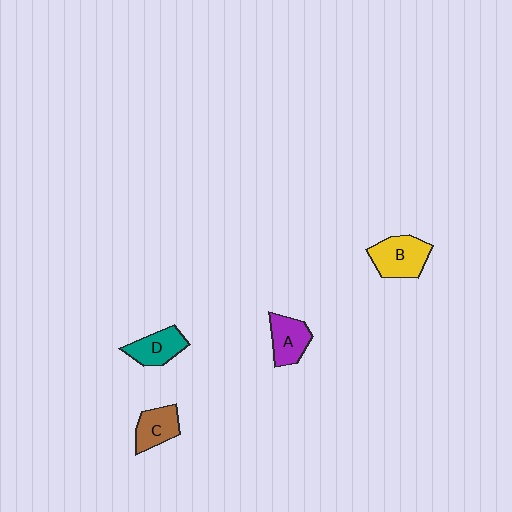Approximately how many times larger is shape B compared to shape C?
Approximately 1.3 times.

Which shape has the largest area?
Shape B (yellow).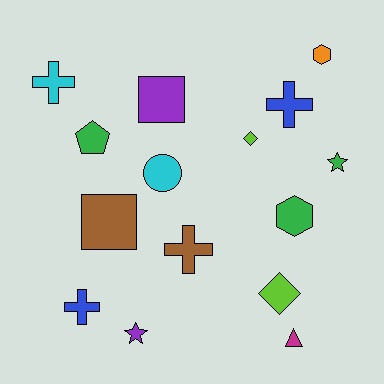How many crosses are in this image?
There are 4 crosses.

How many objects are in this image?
There are 15 objects.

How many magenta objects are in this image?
There is 1 magenta object.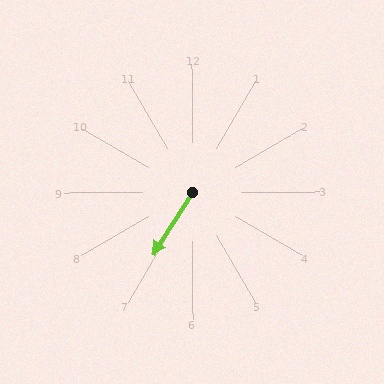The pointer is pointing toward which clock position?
Roughly 7 o'clock.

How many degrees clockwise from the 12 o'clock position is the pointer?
Approximately 212 degrees.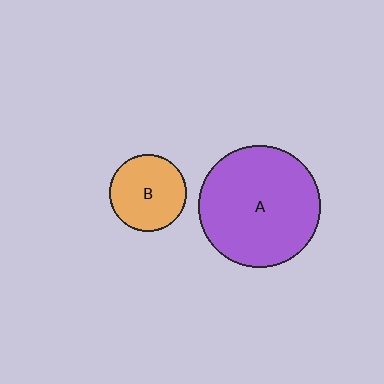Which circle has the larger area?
Circle A (purple).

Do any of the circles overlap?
No, none of the circles overlap.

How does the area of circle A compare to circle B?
Approximately 2.5 times.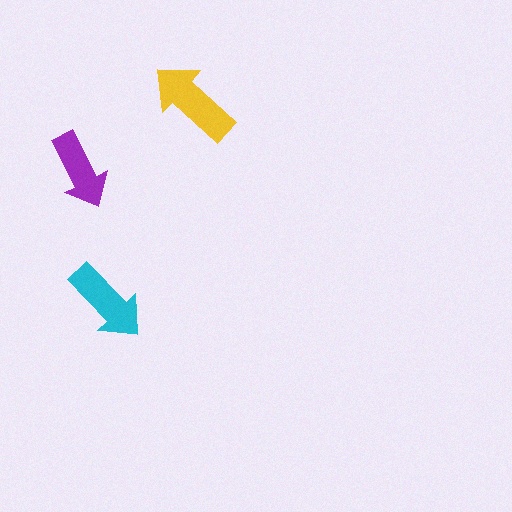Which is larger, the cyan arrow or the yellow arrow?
The yellow one.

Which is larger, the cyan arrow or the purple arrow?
The cyan one.